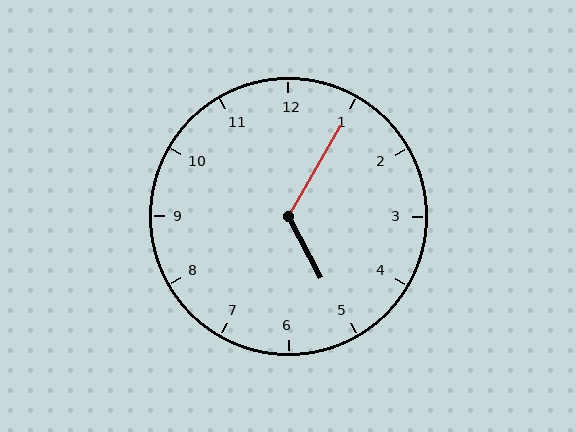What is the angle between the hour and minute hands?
Approximately 122 degrees.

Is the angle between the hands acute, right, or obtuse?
It is obtuse.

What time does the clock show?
5:05.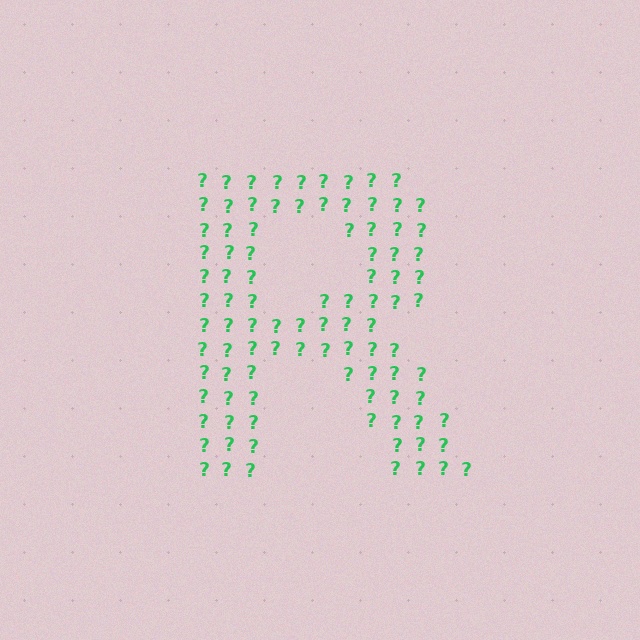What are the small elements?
The small elements are question marks.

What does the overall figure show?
The overall figure shows the letter R.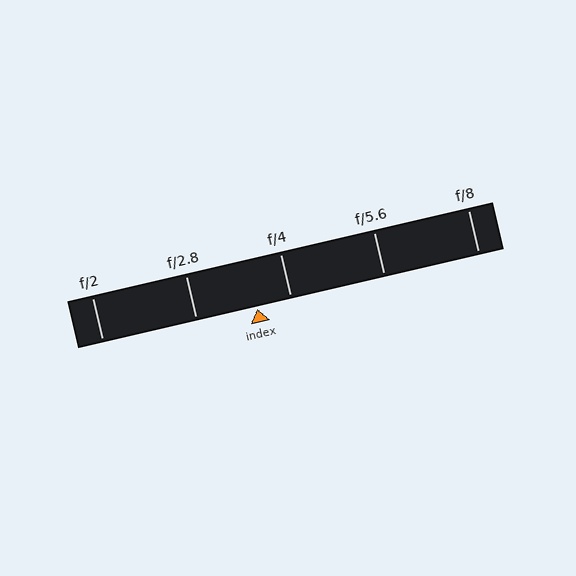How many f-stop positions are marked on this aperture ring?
There are 5 f-stop positions marked.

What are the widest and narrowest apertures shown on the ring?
The widest aperture shown is f/2 and the narrowest is f/8.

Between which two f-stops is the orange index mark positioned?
The index mark is between f/2.8 and f/4.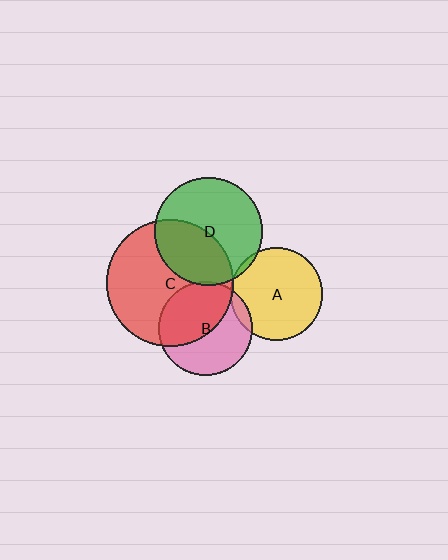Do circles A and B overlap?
Yes.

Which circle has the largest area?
Circle C (red).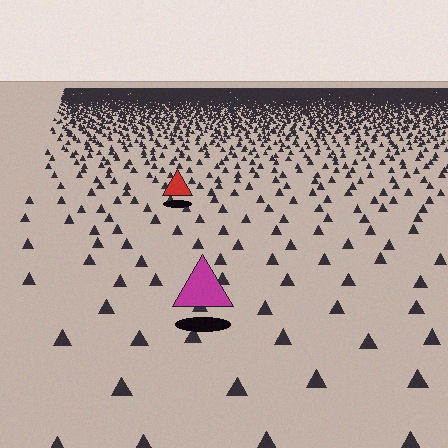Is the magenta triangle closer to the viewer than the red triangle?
Yes. The magenta triangle is closer — you can tell from the texture gradient: the ground texture is coarser near it.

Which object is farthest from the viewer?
The red triangle is farthest from the viewer. It appears smaller and the ground texture around it is denser.